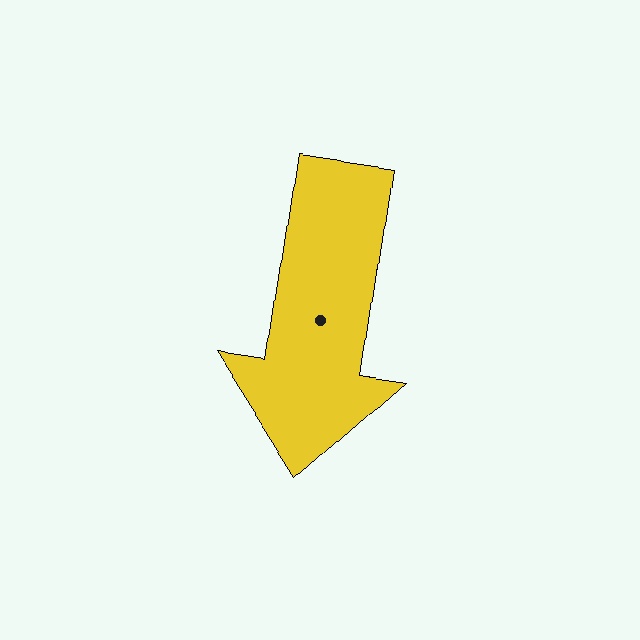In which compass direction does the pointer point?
South.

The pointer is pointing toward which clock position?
Roughly 6 o'clock.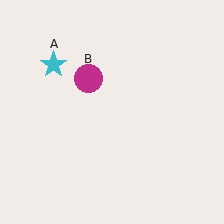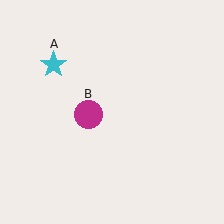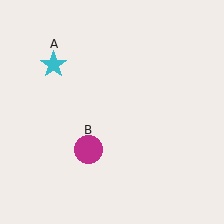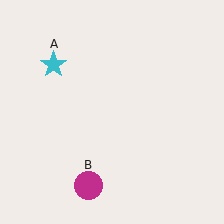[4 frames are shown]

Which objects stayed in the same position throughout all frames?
Cyan star (object A) remained stationary.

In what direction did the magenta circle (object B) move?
The magenta circle (object B) moved down.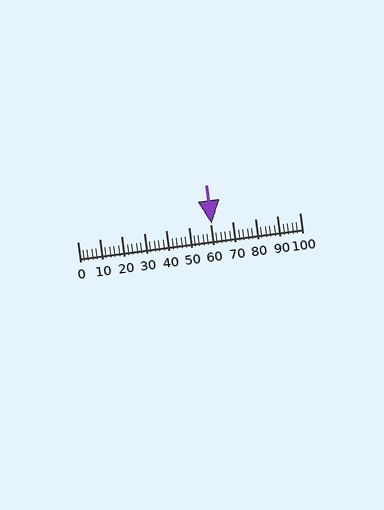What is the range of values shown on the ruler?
The ruler shows values from 0 to 100.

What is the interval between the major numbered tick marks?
The major tick marks are spaced 10 units apart.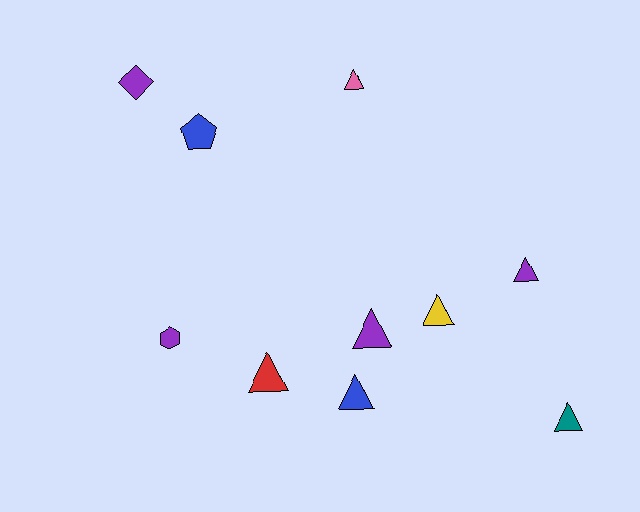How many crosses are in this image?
There are no crosses.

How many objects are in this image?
There are 10 objects.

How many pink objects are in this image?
There is 1 pink object.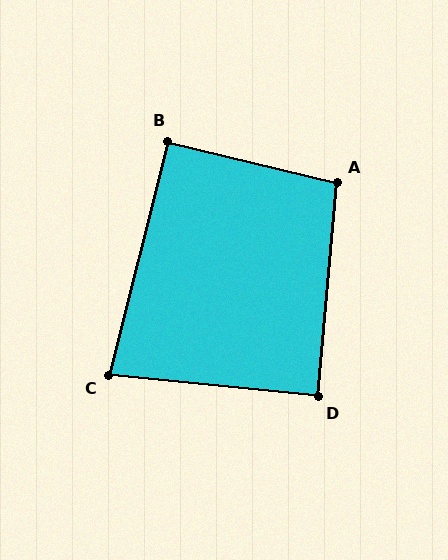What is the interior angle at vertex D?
Approximately 89 degrees (approximately right).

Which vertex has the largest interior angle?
A, at approximately 98 degrees.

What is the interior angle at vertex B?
Approximately 91 degrees (approximately right).